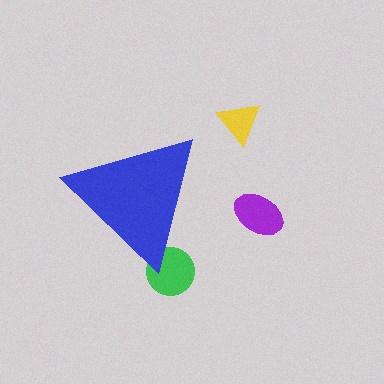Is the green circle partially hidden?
Yes, the green circle is partially hidden behind the blue triangle.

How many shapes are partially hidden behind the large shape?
1 shape is partially hidden.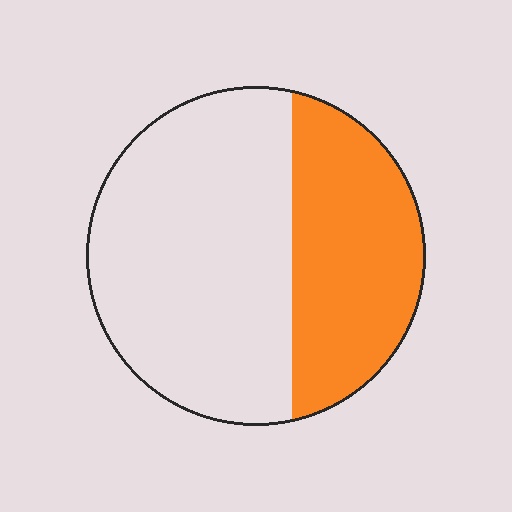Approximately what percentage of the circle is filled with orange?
Approximately 35%.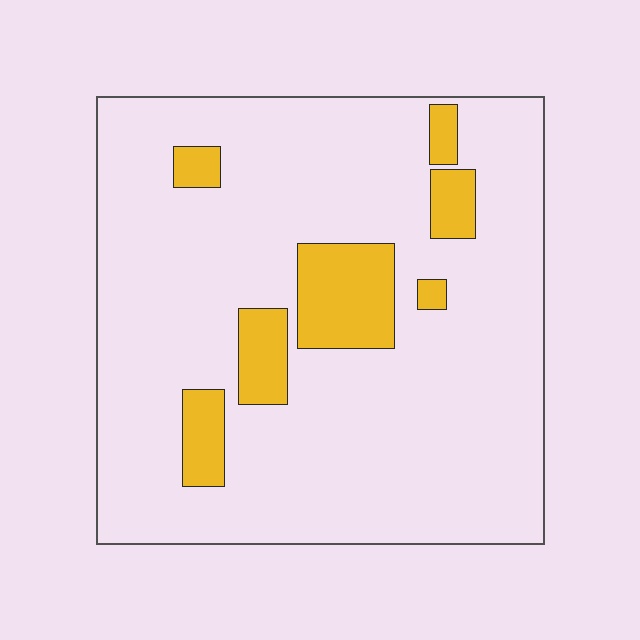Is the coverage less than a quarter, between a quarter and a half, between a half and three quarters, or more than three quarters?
Less than a quarter.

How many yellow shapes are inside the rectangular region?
7.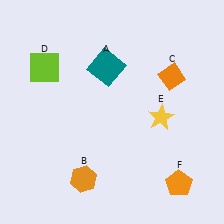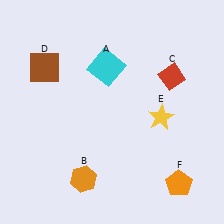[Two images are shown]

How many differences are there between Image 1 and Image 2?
There are 3 differences between the two images.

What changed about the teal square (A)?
In Image 1, A is teal. In Image 2, it changed to cyan.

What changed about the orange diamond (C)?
In Image 1, C is orange. In Image 2, it changed to red.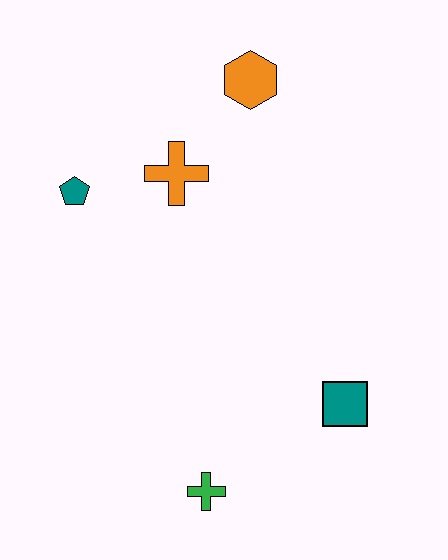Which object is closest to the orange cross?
The teal pentagon is closest to the orange cross.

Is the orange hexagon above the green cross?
Yes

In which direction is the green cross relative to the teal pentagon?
The green cross is below the teal pentagon.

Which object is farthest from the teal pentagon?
The teal square is farthest from the teal pentagon.